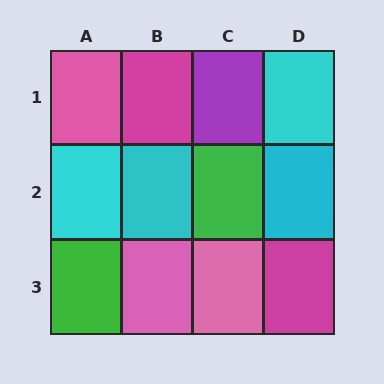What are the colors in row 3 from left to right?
Green, pink, pink, magenta.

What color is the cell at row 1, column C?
Purple.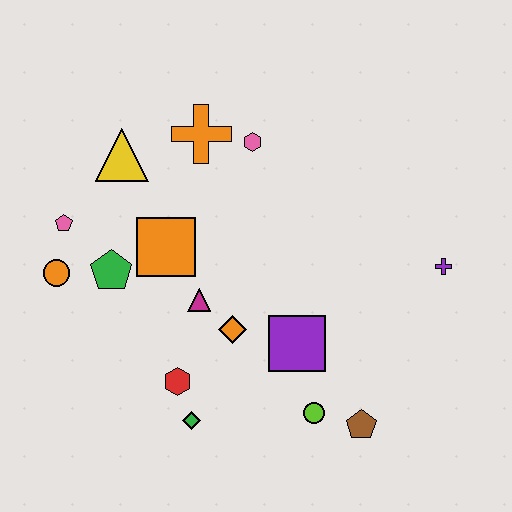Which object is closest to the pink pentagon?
The orange circle is closest to the pink pentagon.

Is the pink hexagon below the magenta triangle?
No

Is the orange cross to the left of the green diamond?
No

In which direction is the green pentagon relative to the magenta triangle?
The green pentagon is to the left of the magenta triangle.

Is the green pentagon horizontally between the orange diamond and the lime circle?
No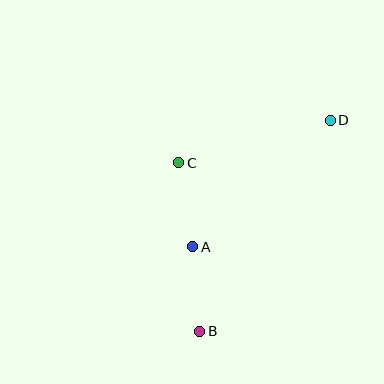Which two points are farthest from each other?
Points B and D are farthest from each other.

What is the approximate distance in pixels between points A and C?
The distance between A and C is approximately 85 pixels.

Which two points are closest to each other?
Points A and B are closest to each other.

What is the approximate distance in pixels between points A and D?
The distance between A and D is approximately 187 pixels.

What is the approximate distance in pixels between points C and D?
The distance between C and D is approximately 157 pixels.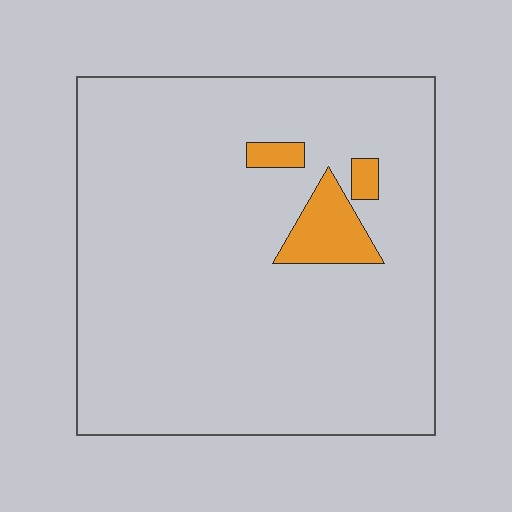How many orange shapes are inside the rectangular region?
3.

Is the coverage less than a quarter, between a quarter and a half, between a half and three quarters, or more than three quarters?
Less than a quarter.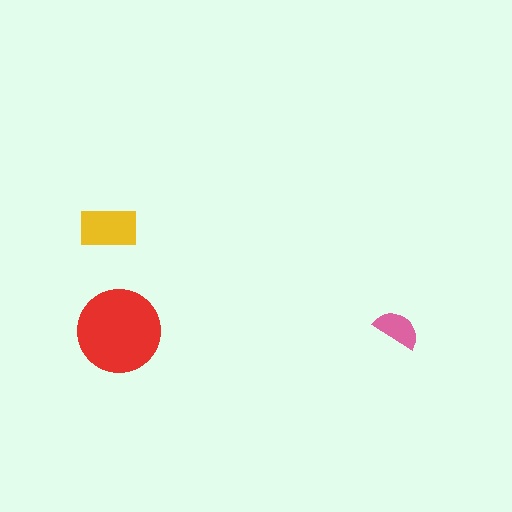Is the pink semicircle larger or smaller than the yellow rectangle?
Smaller.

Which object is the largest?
The red circle.